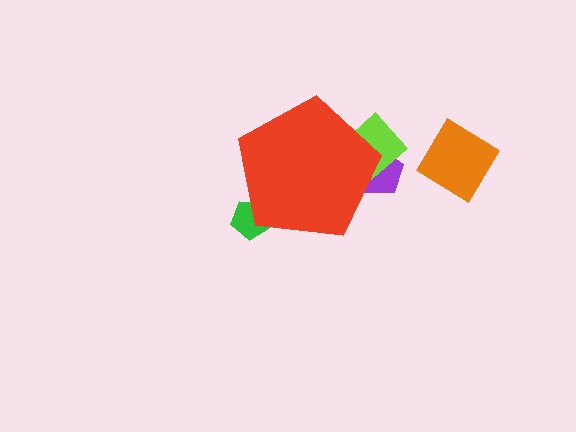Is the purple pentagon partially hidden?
Yes, the purple pentagon is partially hidden behind the red pentagon.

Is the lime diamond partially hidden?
Yes, the lime diamond is partially hidden behind the red pentagon.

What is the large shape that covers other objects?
A red pentagon.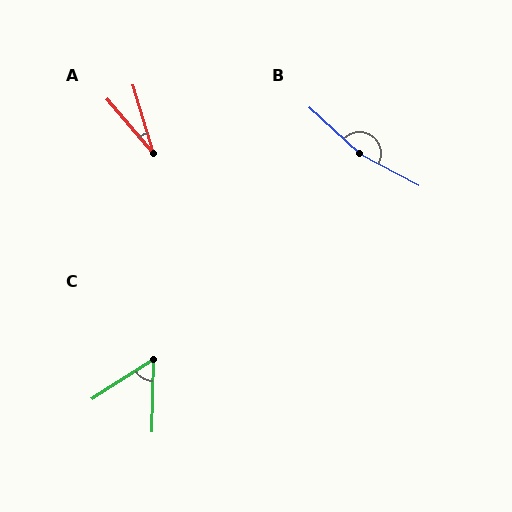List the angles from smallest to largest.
A (24°), C (56°), B (166°).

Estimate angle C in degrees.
Approximately 56 degrees.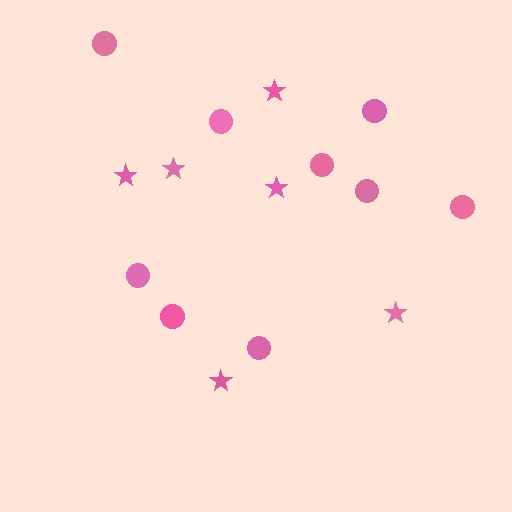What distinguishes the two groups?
There are 2 groups: one group of circles (9) and one group of stars (6).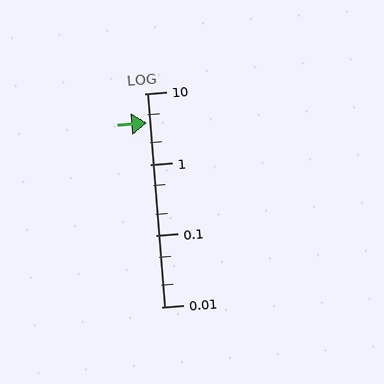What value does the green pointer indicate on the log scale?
The pointer indicates approximately 3.9.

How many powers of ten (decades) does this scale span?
The scale spans 3 decades, from 0.01 to 10.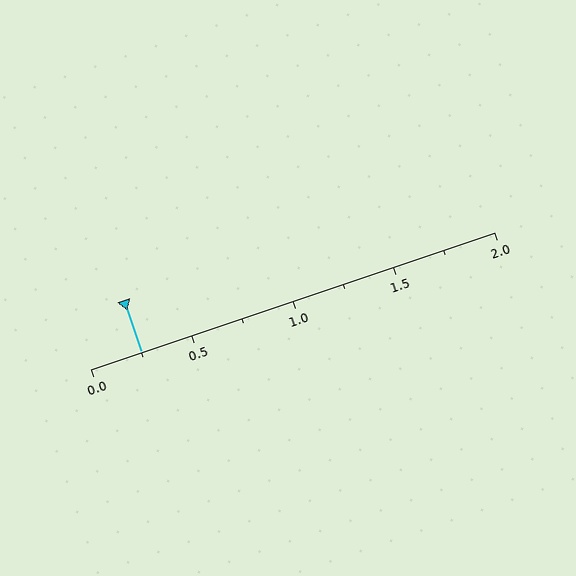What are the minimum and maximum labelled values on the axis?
The axis runs from 0.0 to 2.0.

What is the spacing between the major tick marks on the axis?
The major ticks are spaced 0.5 apart.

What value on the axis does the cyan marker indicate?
The marker indicates approximately 0.25.